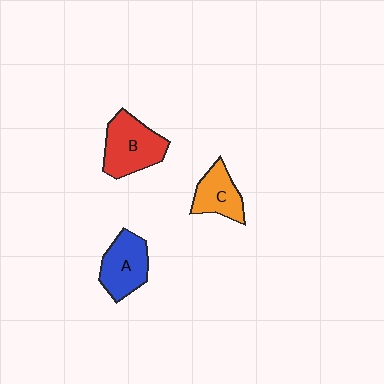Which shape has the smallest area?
Shape C (orange).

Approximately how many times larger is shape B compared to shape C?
Approximately 1.5 times.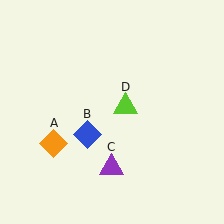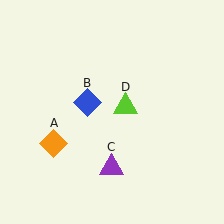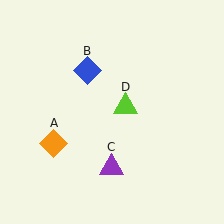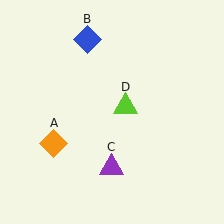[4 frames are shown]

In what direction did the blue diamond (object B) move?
The blue diamond (object B) moved up.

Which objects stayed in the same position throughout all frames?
Orange diamond (object A) and purple triangle (object C) and lime triangle (object D) remained stationary.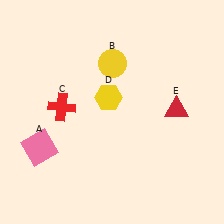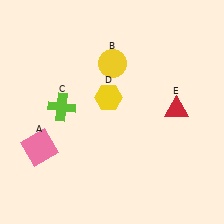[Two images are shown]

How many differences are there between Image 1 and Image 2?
There is 1 difference between the two images.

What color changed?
The cross (C) changed from red in Image 1 to lime in Image 2.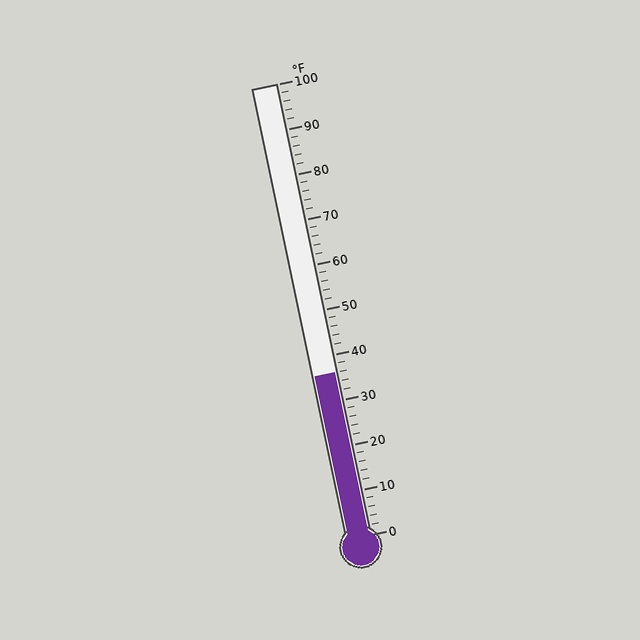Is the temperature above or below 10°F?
The temperature is above 10°F.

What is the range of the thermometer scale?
The thermometer scale ranges from 0°F to 100°F.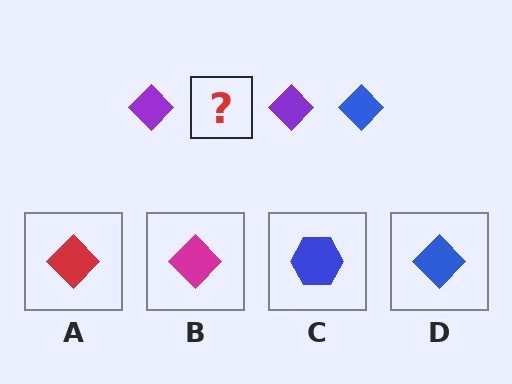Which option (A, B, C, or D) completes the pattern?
D.